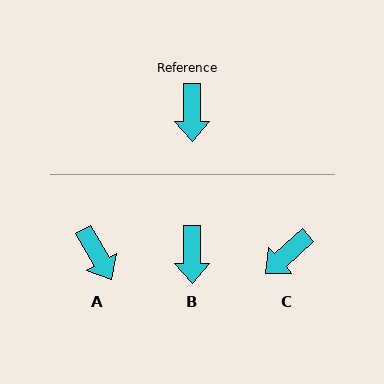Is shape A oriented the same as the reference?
No, it is off by about 29 degrees.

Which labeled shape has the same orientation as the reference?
B.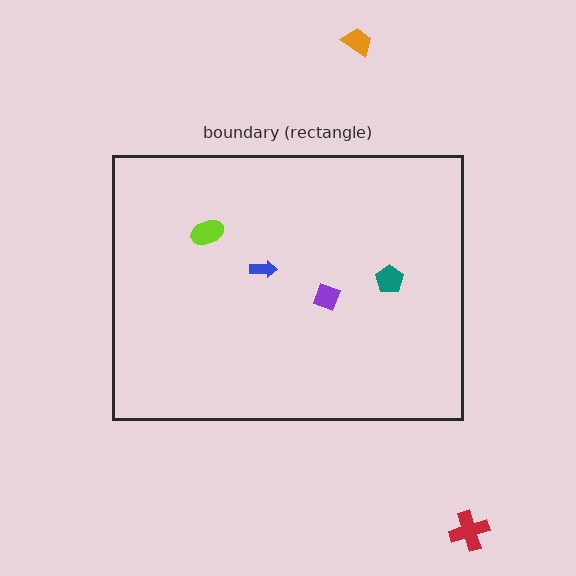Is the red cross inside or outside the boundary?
Outside.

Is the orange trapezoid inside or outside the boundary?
Outside.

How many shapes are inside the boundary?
4 inside, 2 outside.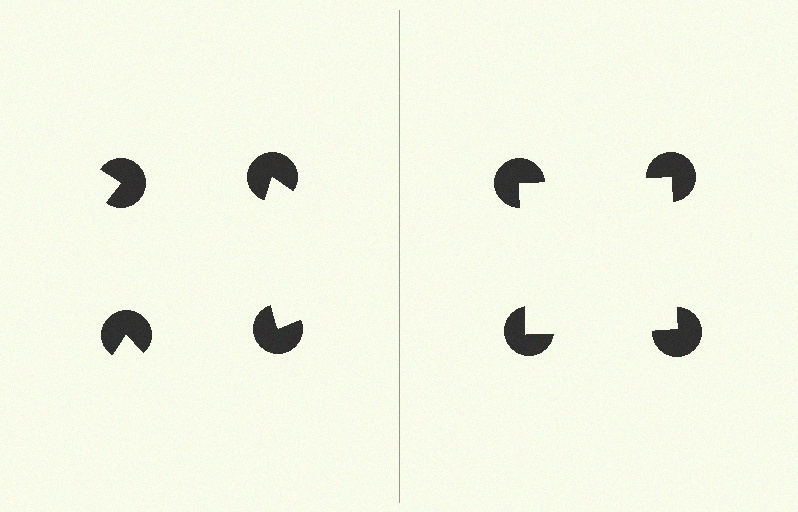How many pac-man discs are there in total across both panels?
8 — 4 on each side.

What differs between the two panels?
The pac-man discs are positioned identically on both sides; only the wedge orientations differ. On the right they align to a square; on the left they are misaligned.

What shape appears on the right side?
An illusory square.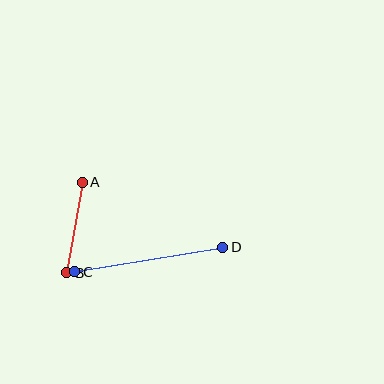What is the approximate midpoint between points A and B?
The midpoint is at approximately (74, 228) pixels.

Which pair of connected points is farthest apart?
Points C and D are farthest apart.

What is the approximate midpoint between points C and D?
The midpoint is at approximately (149, 259) pixels.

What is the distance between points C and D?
The distance is approximately 150 pixels.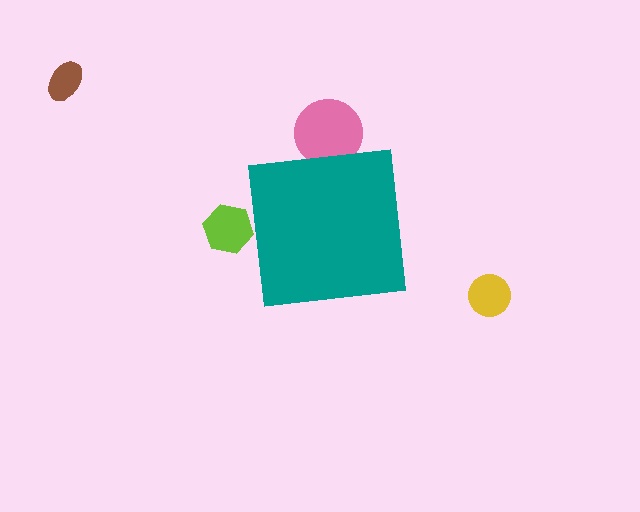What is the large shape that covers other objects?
A teal square.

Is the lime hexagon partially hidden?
Yes, the lime hexagon is partially hidden behind the teal square.